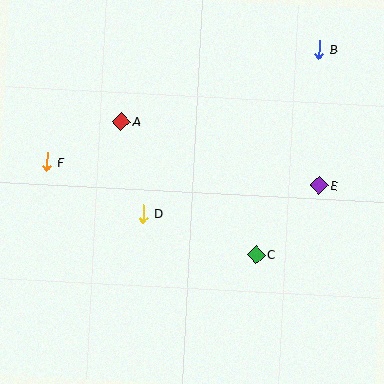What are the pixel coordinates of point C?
Point C is at (256, 255).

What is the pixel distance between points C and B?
The distance between C and B is 215 pixels.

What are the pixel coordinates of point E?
Point E is at (319, 185).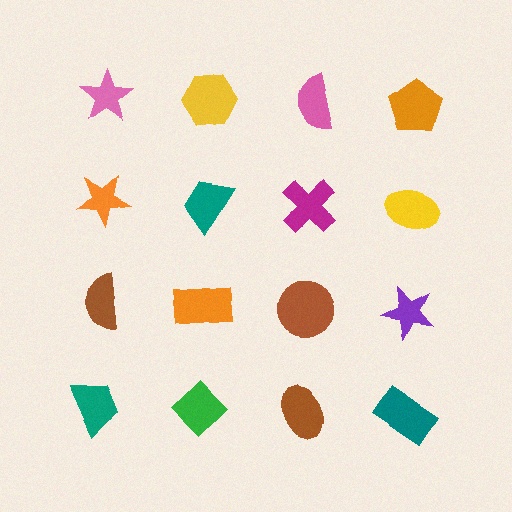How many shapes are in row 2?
4 shapes.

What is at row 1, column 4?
An orange pentagon.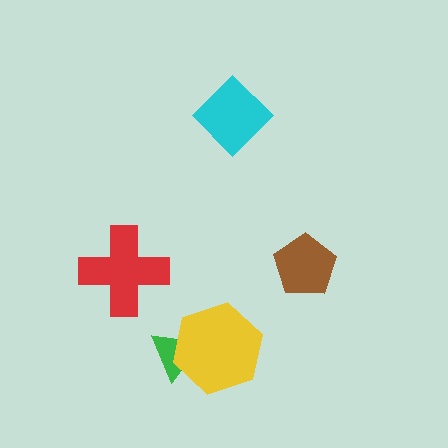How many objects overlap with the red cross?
0 objects overlap with the red cross.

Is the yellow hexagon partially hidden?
No, no other shape covers it.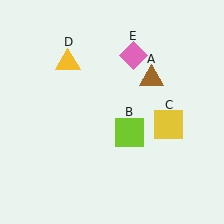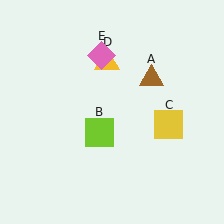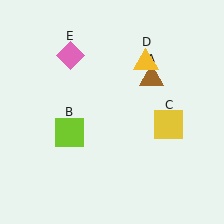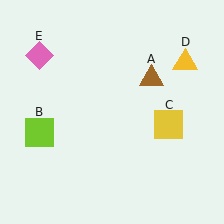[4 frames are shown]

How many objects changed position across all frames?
3 objects changed position: lime square (object B), yellow triangle (object D), pink diamond (object E).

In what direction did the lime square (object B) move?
The lime square (object B) moved left.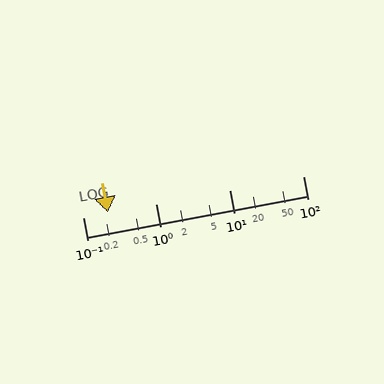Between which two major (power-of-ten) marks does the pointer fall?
The pointer is between 0.1 and 1.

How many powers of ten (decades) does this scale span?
The scale spans 3 decades, from 0.1 to 100.